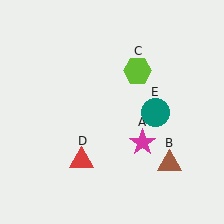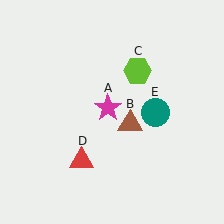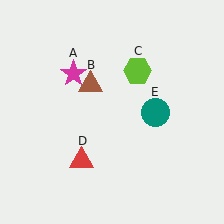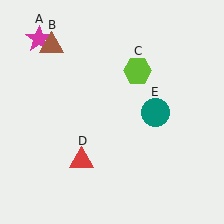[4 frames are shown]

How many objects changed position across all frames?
2 objects changed position: magenta star (object A), brown triangle (object B).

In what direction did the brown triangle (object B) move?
The brown triangle (object B) moved up and to the left.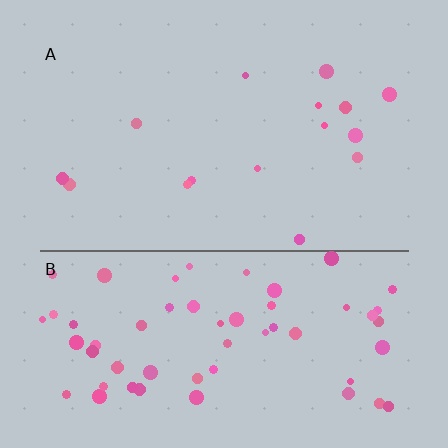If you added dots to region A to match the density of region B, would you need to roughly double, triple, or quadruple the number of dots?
Approximately quadruple.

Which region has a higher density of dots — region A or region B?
B (the bottom).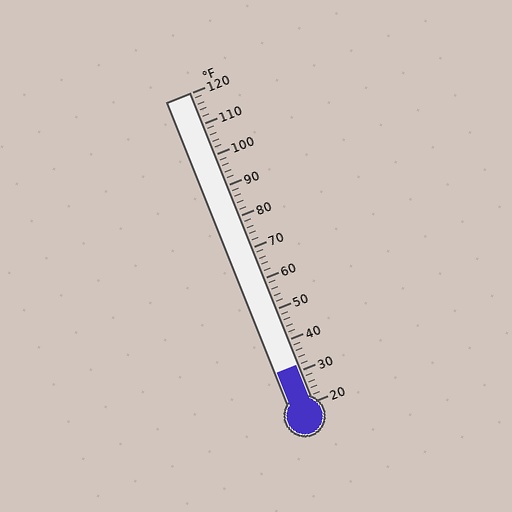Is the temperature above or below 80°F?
The temperature is below 80°F.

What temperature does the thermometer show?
The thermometer shows approximately 32°F.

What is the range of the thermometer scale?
The thermometer scale ranges from 20°F to 120°F.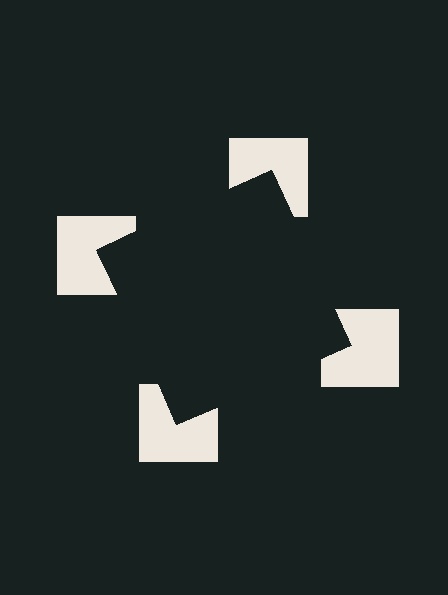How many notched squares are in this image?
There are 4 — one at each vertex of the illusory square.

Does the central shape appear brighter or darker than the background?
It typically appears slightly darker than the background, even though no actual brightness change is drawn.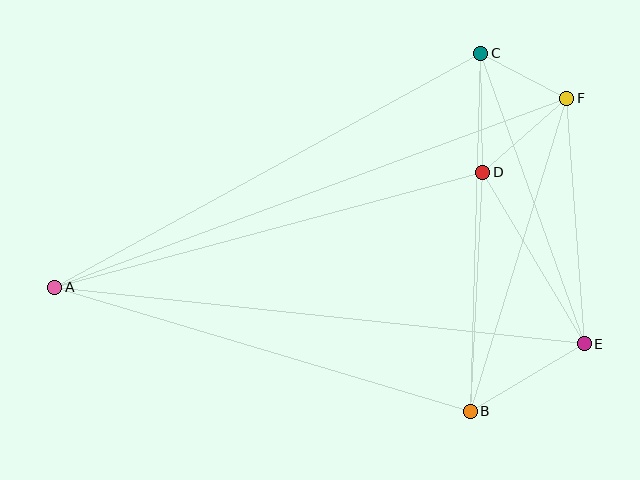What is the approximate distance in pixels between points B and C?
The distance between B and C is approximately 358 pixels.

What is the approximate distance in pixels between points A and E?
The distance between A and E is approximately 532 pixels.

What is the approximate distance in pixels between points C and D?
The distance between C and D is approximately 119 pixels.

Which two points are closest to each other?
Points C and F are closest to each other.